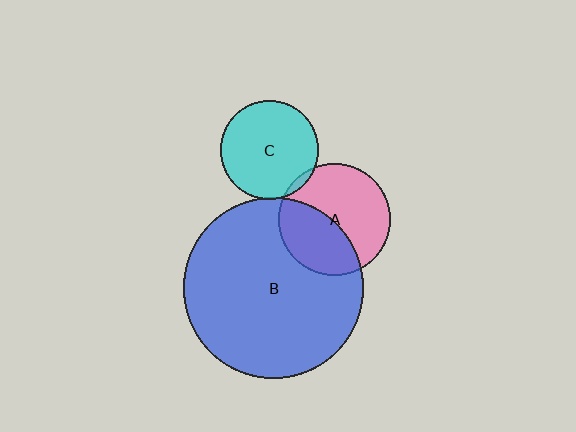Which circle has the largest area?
Circle B (blue).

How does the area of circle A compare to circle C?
Approximately 1.3 times.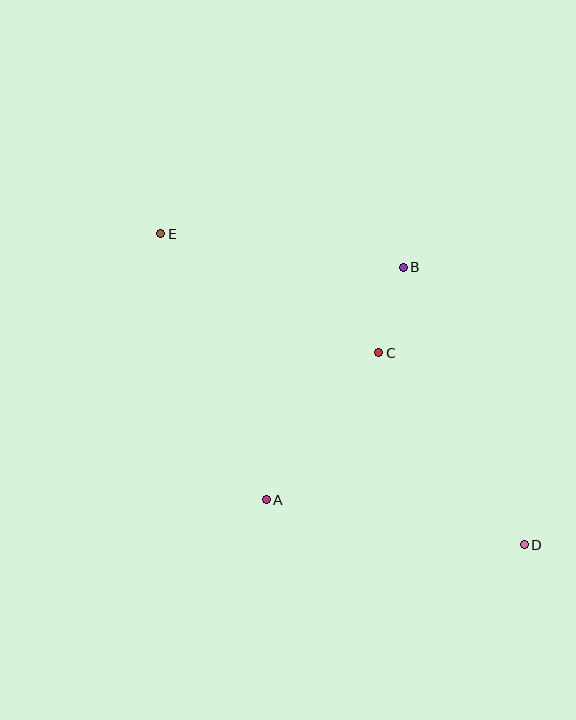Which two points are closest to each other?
Points B and C are closest to each other.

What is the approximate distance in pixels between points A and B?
The distance between A and B is approximately 270 pixels.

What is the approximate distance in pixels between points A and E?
The distance between A and E is approximately 286 pixels.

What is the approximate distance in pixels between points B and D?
The distance between B and D is approximately 303 pixels.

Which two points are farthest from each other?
Points D and E are farthest from each other.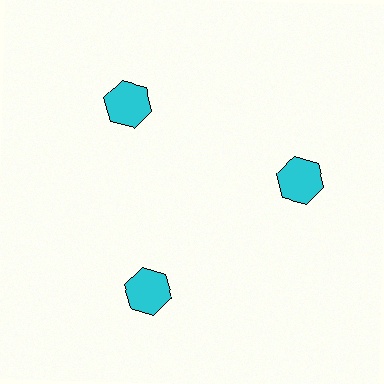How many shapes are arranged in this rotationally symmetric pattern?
There are 3 shapes, arranged in 3 groups of 1.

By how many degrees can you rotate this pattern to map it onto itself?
The pattern maps onto itself every 120 degrees of rotation.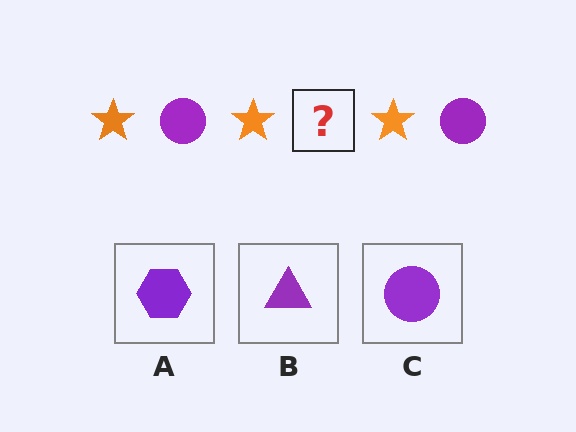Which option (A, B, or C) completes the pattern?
C.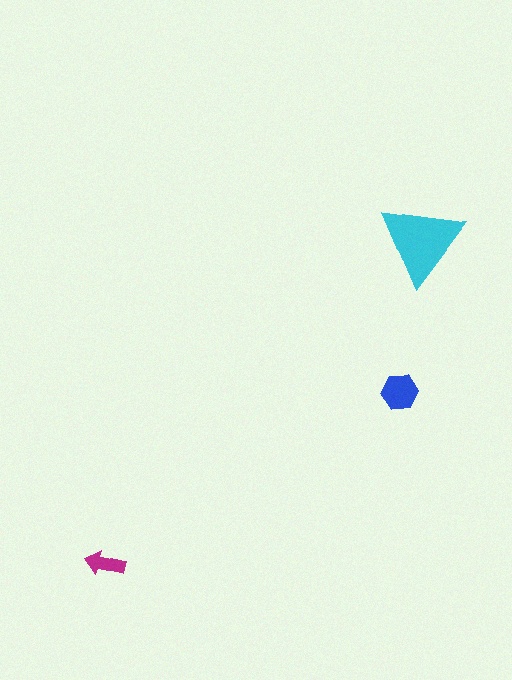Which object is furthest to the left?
The magenta arrow is leftmost.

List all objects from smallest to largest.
The magenta arrow, the blue hexagon, the cyan triangle.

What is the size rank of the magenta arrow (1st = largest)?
3rd.